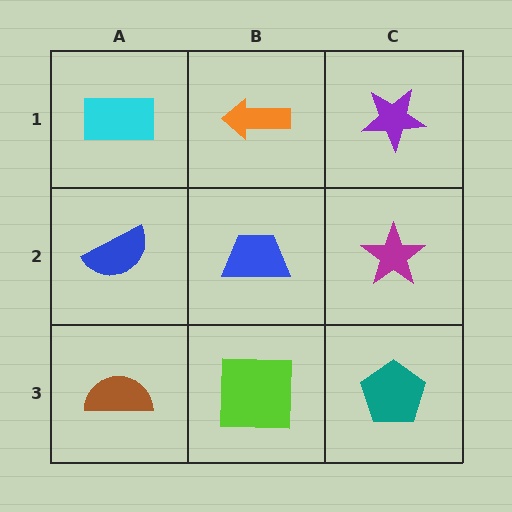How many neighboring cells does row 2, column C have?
3.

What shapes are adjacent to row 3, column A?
A blue semicircle (row 2, column A), a lime square (row 3, column B).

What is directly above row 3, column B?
A blue trapezoid.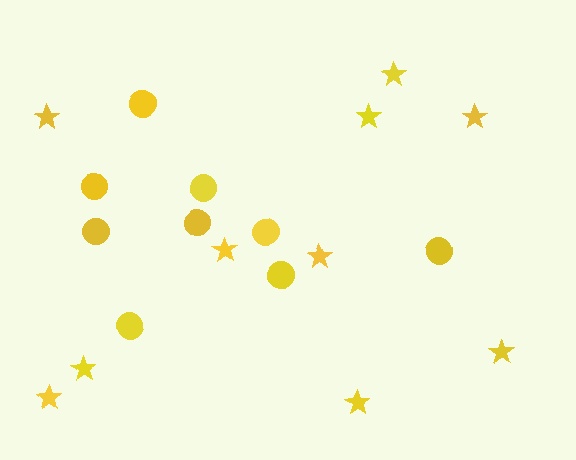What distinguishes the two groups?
There are 2 groups: one group of circles (9) and one group of stars (10).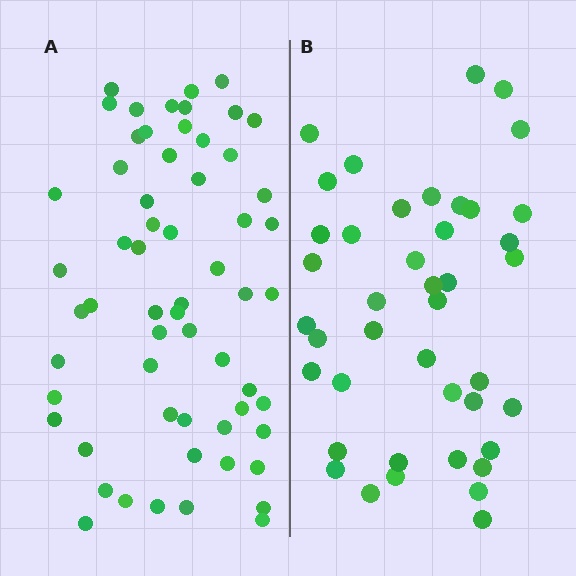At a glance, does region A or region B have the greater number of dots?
Region A (the left region) has more dots.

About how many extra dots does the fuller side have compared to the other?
Region A has approximately 20 more dots than region B.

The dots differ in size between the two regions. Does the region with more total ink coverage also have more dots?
No. Region B has more total ink coverage because its dots are larger, but region A actually contains more individual dots. Total area can be misleading — the number of items is what matters here.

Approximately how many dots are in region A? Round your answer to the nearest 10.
About 60 dots.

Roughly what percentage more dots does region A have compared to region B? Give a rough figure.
About 45% more.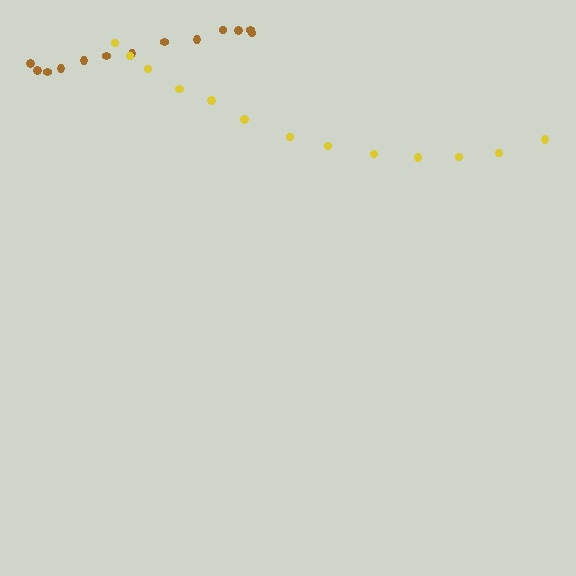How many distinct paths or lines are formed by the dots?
There are 2 distinct paths.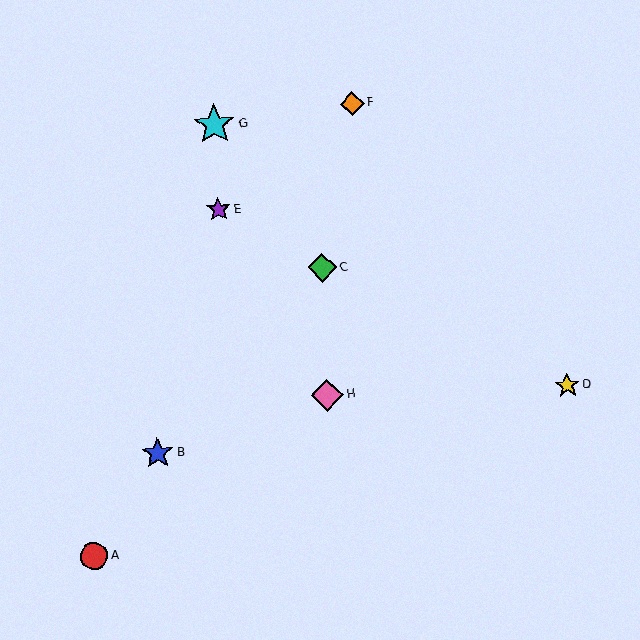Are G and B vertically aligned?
No, G is at x≈214 and B is at x≈158.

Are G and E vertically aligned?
Yes, both are at x≈214.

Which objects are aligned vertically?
Objects E, G are aligned vertically.